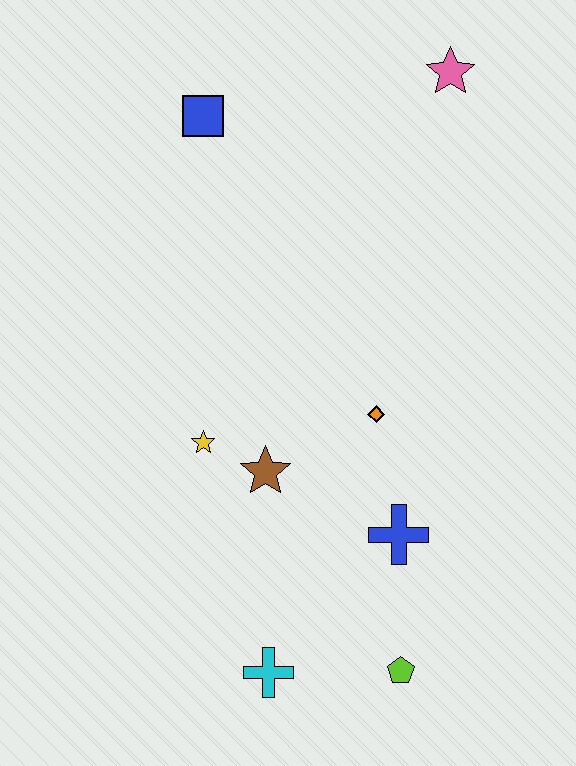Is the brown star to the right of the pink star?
No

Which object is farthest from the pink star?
The cyan cross is farthest from the pink star.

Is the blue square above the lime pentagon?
Yes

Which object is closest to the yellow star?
The brown star is closest to the yellow star.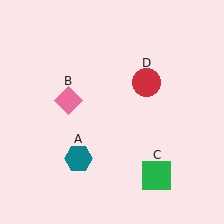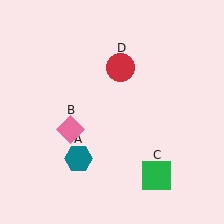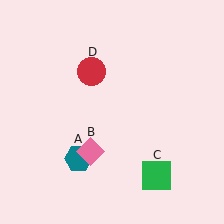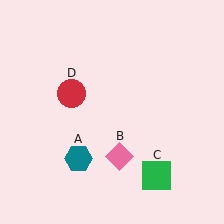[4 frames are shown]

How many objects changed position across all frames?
2 objects changed position: pink diamond (object B), red circle (object D).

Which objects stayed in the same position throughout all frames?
Teal hexagon (object A) and green square (object C) remained stationary.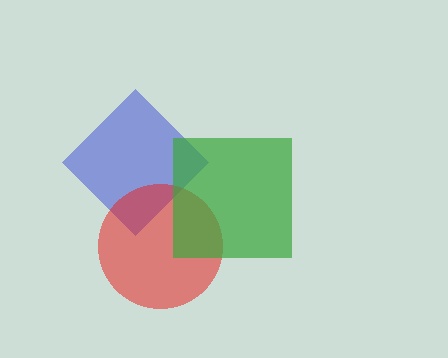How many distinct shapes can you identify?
There are 3 distinct shapes: a blue diamond, a red circle, a green square.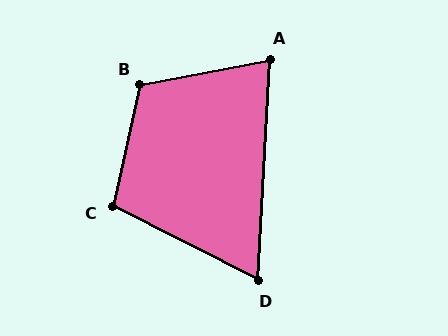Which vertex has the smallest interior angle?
D, at approximately 66 degrees.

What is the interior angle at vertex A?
Approximately 76 degrees (acute).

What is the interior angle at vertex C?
Approximately 104 degrees (obtuse).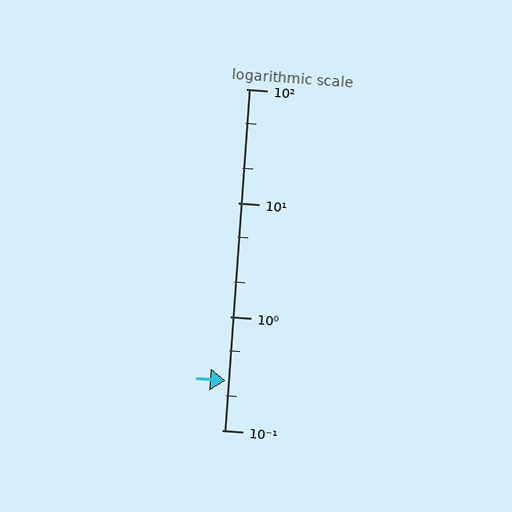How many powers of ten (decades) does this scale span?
The scale spans 3 decades, from 0.1 to 100.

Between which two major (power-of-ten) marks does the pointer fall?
The pointer is between 0.1 and 1.